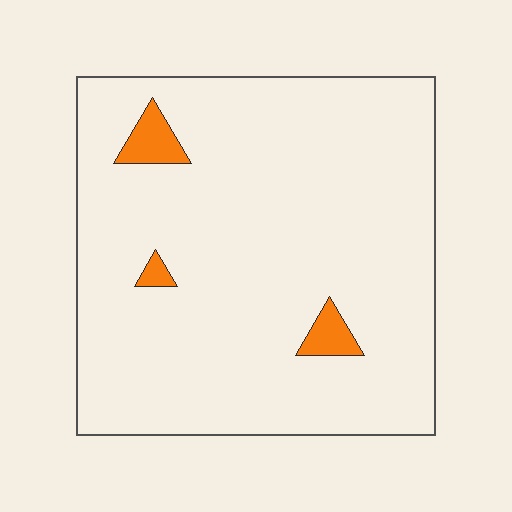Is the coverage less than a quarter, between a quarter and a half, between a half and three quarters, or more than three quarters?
Less than a quarter.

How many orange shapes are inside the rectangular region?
3.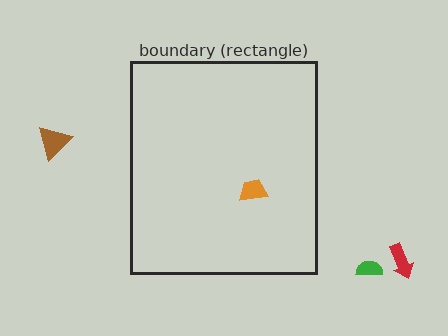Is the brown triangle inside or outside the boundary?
Outside.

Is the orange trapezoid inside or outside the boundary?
Inside.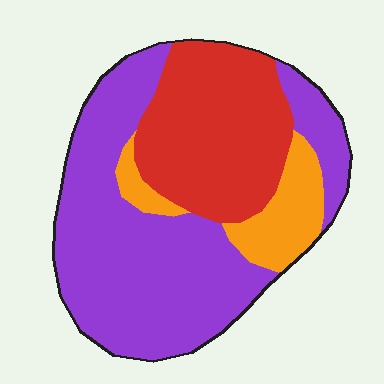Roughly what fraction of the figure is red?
Red covers about 30% of the figure.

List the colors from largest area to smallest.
From largest to smallest: purple, red, orange.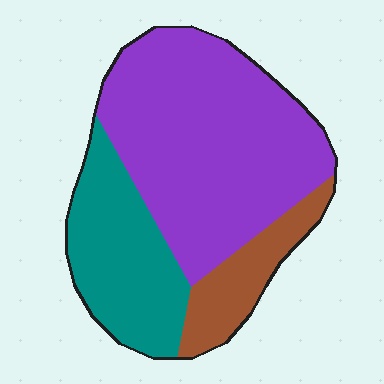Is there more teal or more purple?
Purple.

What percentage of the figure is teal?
Teal takes up about one quarter (1/4) of the figure.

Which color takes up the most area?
Purple, at roughly 60%.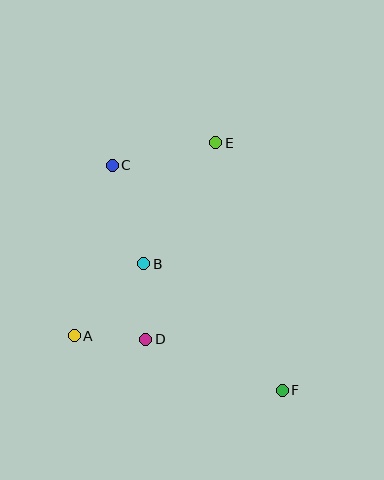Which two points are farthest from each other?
Points C and F are farthest from each other.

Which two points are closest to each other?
Points A and D are closest to each other.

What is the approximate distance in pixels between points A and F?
The distance between A and F is approximately 215 pixels.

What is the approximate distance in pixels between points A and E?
The distance between A and E is approximately 239 pixels.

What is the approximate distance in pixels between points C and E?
The distance between C and E is approximately 106 pixels.